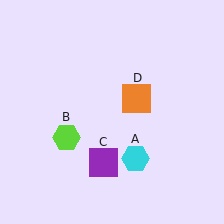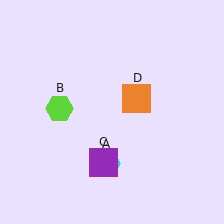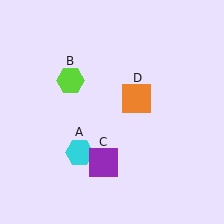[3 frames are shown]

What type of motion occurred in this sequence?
The cyan hexagon (object A), lime hexagon (object B) rotated clockwise around the center of the scene.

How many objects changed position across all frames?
2 objects changed position: cyan hexagon (object A), lime hexagon (object B).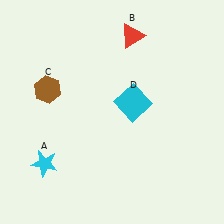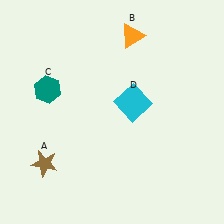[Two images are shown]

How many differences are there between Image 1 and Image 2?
There are 3 differences between the two images.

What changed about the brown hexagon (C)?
In Image 1, C is brown. In Image 2, it changed to teal.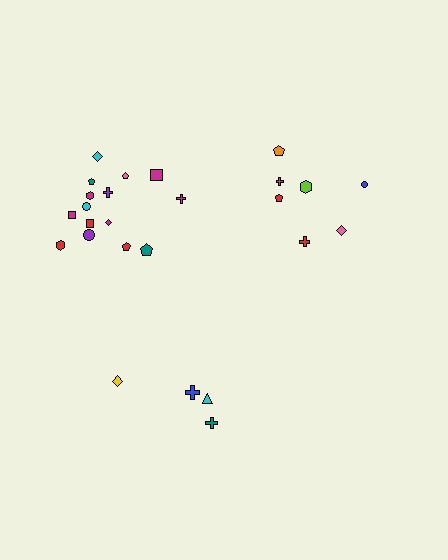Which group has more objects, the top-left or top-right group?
The top-left group.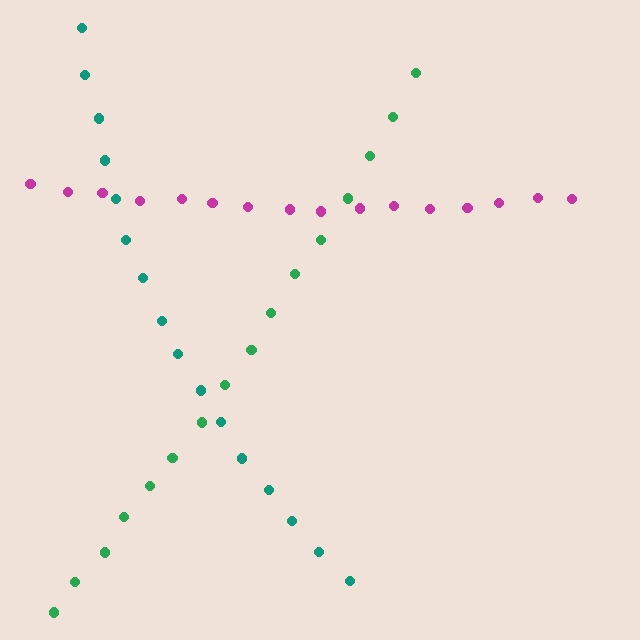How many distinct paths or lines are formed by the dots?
There are 3 distinct paths.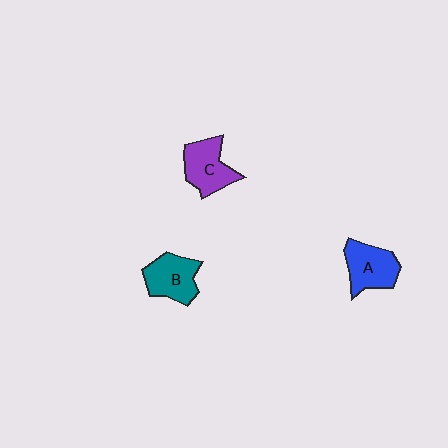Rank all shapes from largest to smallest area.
From largest to smallest: A (blue), C (purple), B (teal).